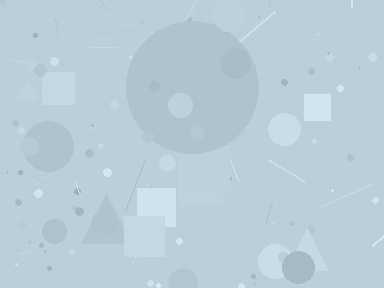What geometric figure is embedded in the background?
A circle is embedded in the background.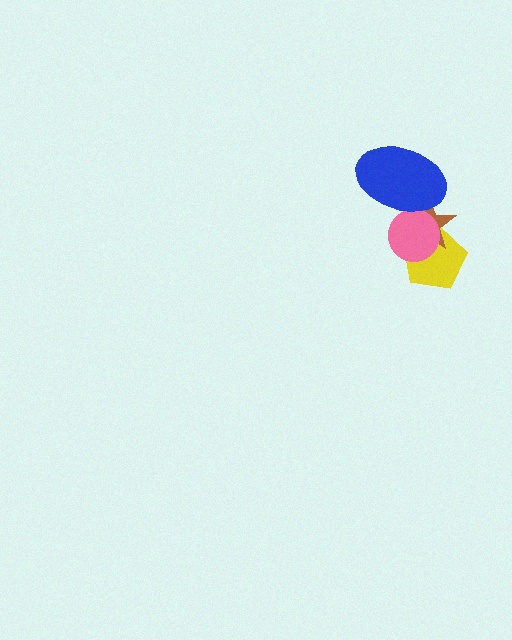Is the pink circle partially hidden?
Yes, it is partially covered by another shape.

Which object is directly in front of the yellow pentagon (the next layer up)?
The brown star is directly in front of the yellow pentagon.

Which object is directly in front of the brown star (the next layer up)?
The pink circle is directly in front of the brown star.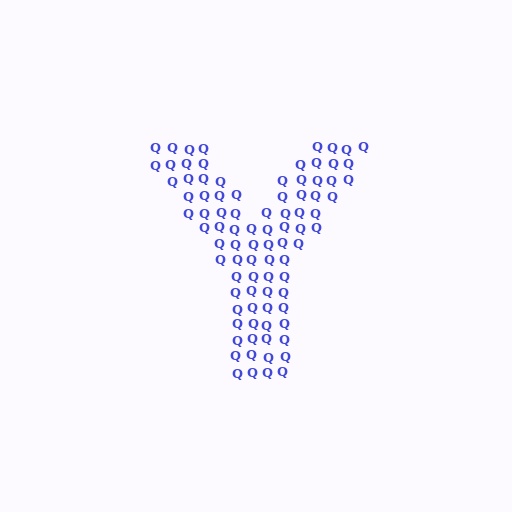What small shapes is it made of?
It is made of small letter Q's.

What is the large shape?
The large shape is the letter Y.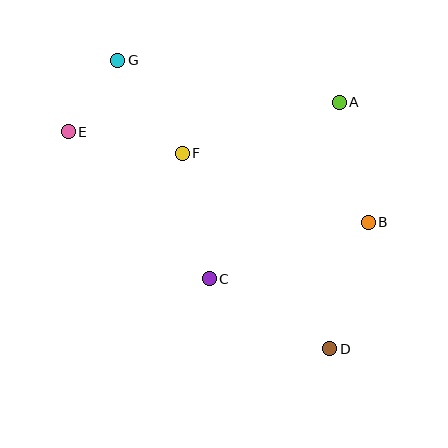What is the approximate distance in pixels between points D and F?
The distance between D and F is approximately 245 pixels.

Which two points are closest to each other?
Points E and G are closest to each other.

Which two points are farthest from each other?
Points D and G are farthest from each other.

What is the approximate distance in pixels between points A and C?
The distance between A and C is approximately 219 pixels.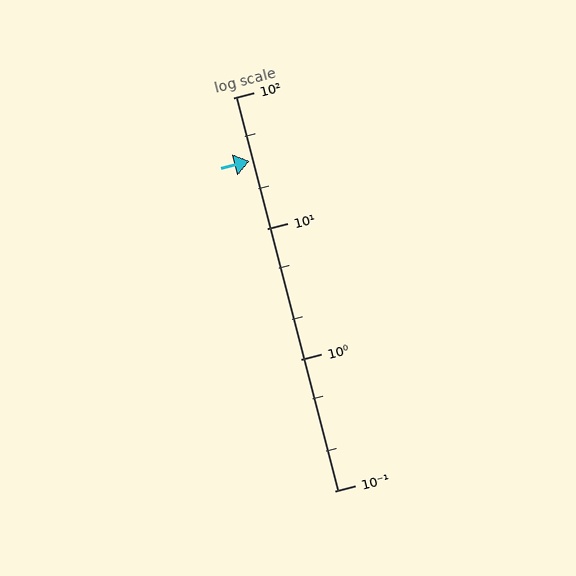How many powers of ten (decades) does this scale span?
The scale spans 3 decades, from 0.1 to 100.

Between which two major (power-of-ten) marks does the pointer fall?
The pointer is between 10 and 100.